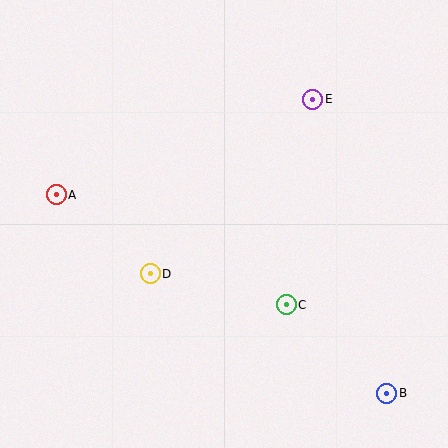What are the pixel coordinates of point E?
Point E is at (313, 99).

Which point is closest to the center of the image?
Point D at (150, 274) is closest to the center.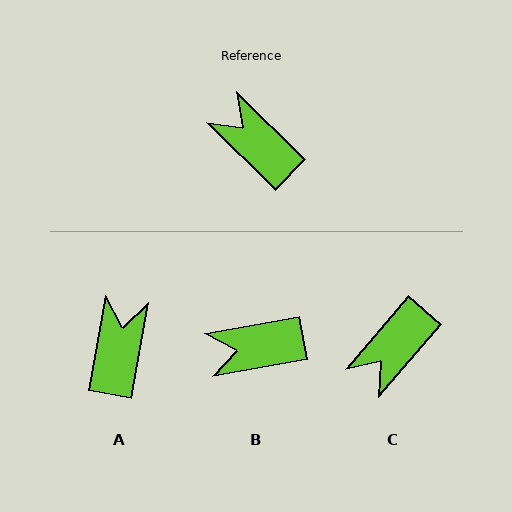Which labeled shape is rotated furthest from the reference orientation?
C, about 94 degrees away.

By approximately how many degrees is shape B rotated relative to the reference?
Approximately 55 degrees counter-clockwise.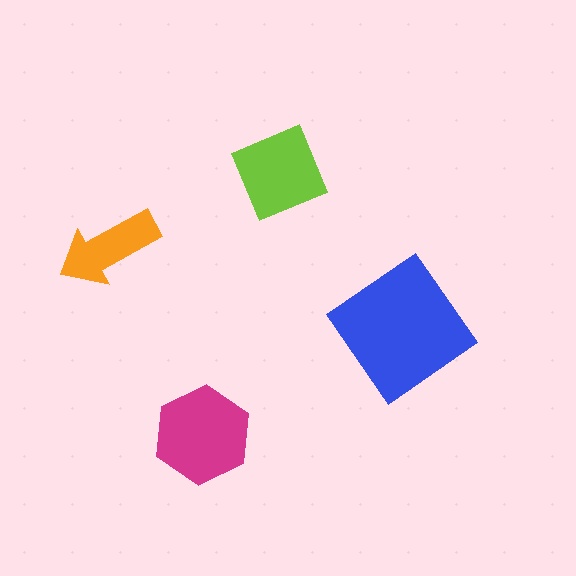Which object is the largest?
The blue diamond.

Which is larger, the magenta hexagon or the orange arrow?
The magenta hexagon.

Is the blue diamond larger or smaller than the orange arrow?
Larger.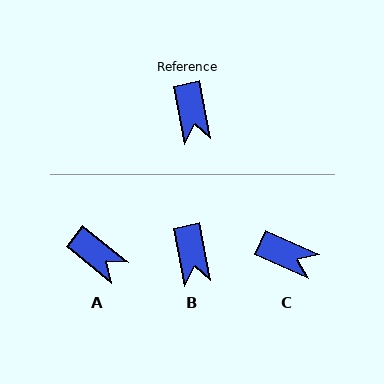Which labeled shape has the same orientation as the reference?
B.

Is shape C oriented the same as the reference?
No, it is off by about 55 degrees.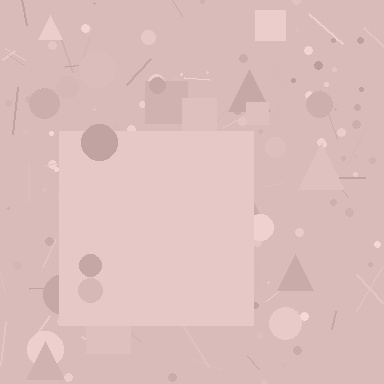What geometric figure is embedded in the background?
A square is embedded in the background.